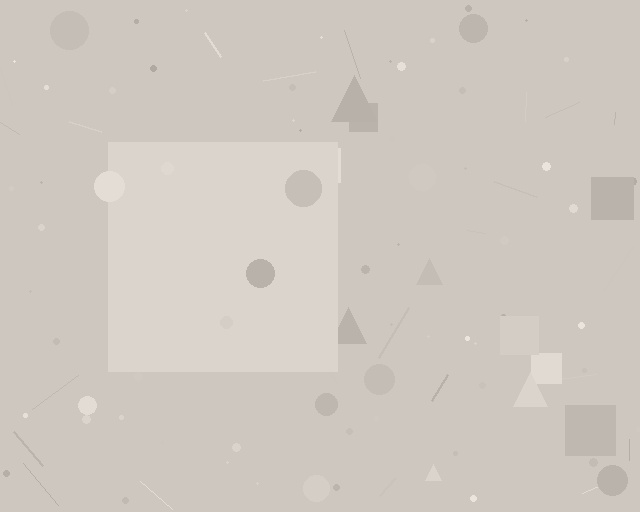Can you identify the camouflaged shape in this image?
The camouflaged shape is a square.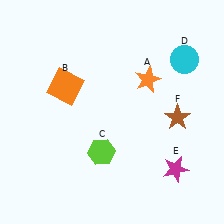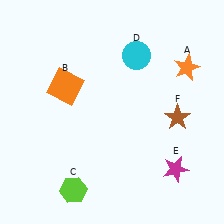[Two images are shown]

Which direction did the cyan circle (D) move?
The cyan circle (D) moved left.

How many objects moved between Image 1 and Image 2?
3 objects moved between the two images.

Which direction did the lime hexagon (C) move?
The lime hexagon (C) moved down.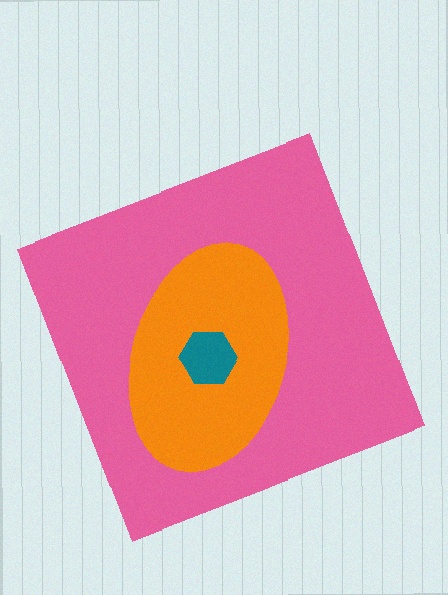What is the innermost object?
The teal hexagon.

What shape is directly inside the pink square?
The orange ellipse.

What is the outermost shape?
The pink square.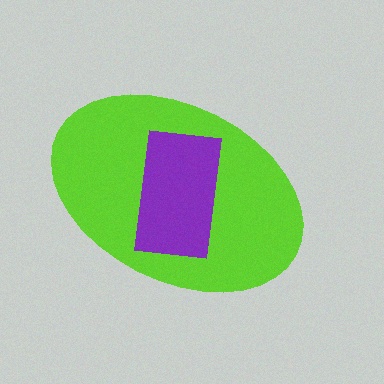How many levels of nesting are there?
2.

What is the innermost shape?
The purple rectangle.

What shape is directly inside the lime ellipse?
The purple rectangle.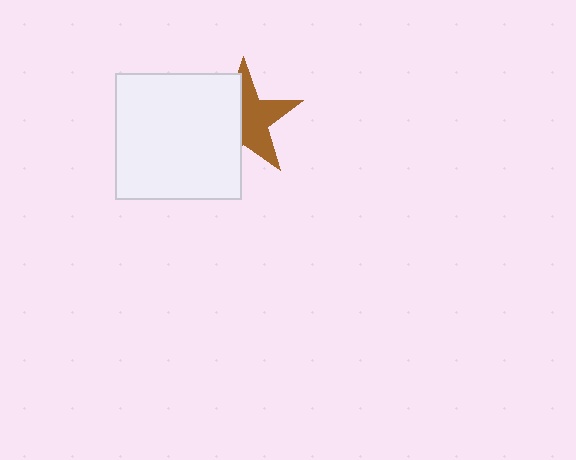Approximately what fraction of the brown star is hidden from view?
Roughly 46% of the brown star is hidden behind the white square.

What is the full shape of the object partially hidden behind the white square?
The partially hidden object is a brown star.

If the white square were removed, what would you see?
You would see the complete brown star.